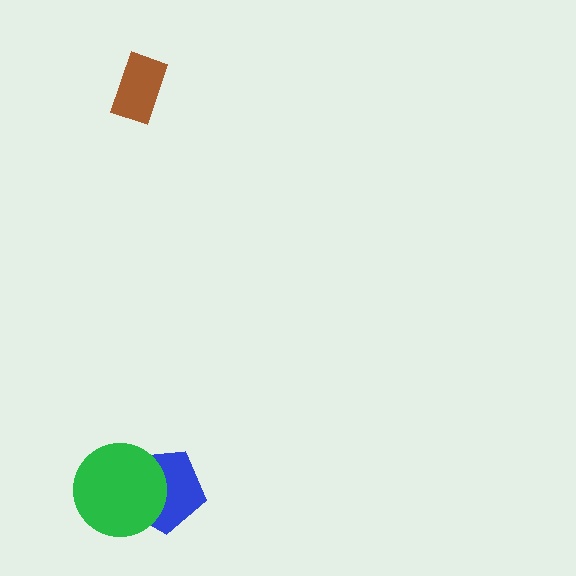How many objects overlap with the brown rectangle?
0 objects overlap with the brown rectangle.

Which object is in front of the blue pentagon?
The green circle is in front of the blue pentagon.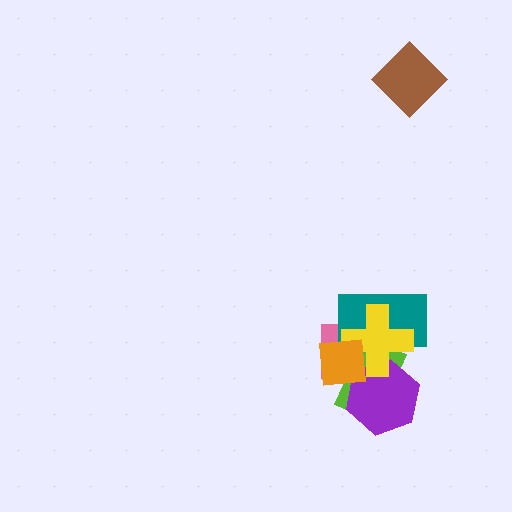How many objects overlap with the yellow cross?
5 objects overlap with the yellow cross.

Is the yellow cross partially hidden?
Yes, it is partially covered by another shape.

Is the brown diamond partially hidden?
No, no other shape covers it.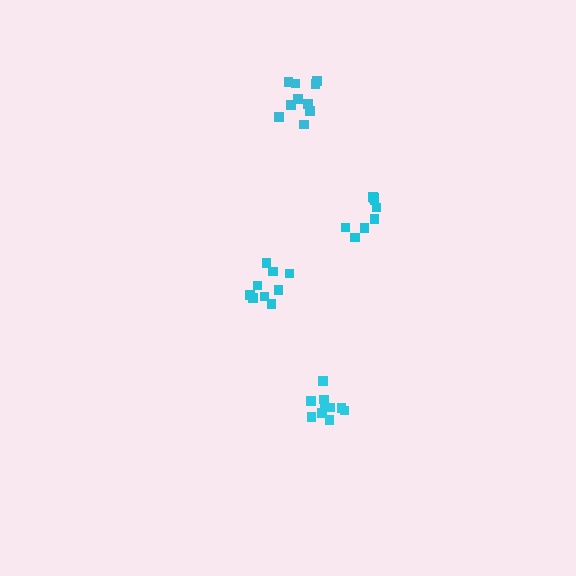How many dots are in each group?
Group 1: 8 dots, Group 2: 9 dots, Group 3: 10 dots, Group 4: 10 dots (37 total).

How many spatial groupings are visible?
There are 4 spatial groupings.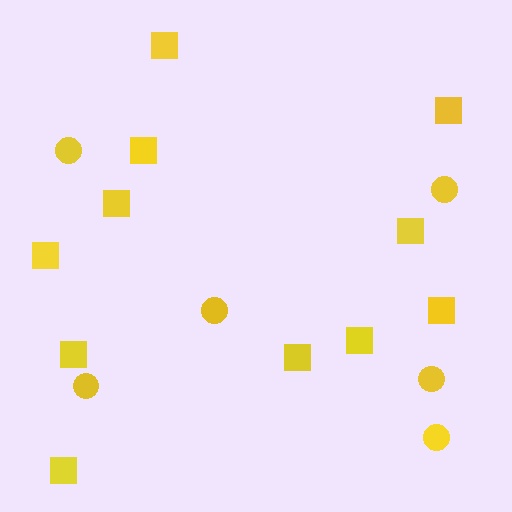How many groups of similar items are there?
There are 2 groups: one group of circles (6) and one group of squares (11).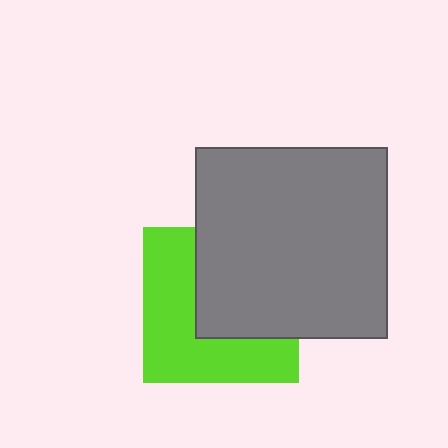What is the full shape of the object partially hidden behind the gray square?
The partially hidden object is a lime square.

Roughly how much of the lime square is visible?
About half of it is visible (roughly 52%).